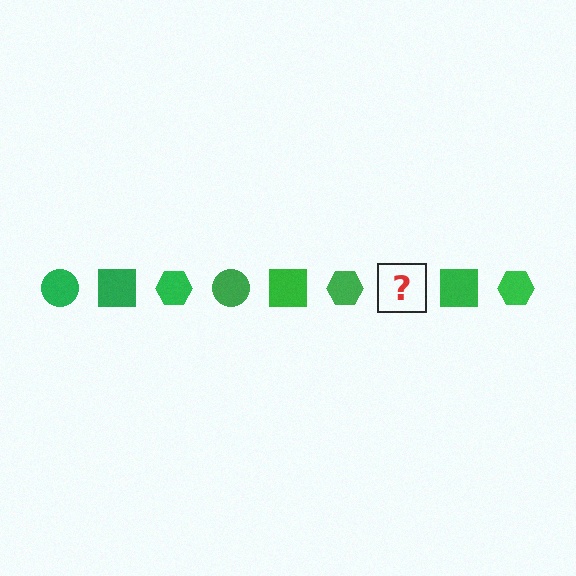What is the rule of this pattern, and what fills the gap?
The rule is that the pattern cycles through circle, square, hexagon shapes in green. The gap should be filled with a green circle.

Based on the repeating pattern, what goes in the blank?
The blank should be a green circle.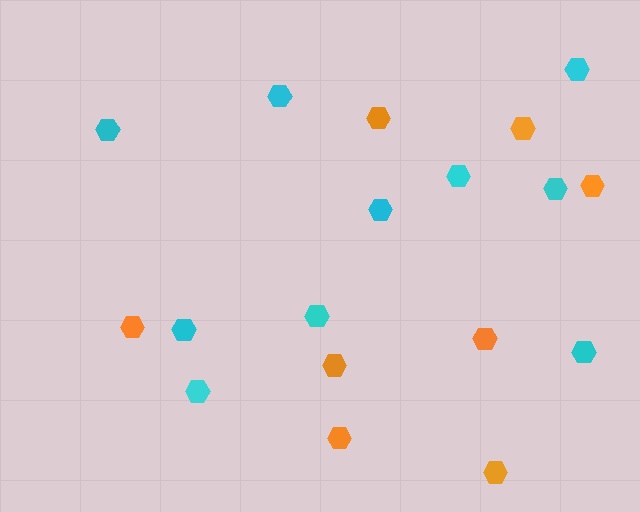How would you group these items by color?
There are 2 groups: one group of orange hexagons (8) and one group of cyan hexagons (10).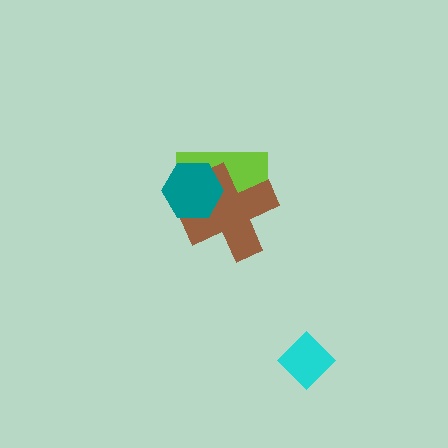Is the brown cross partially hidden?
Yes, it is partially covered by another shape.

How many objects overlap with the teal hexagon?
2 objects overlap with the teal hexagon.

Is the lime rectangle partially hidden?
Yes, it is partially covered by another shape.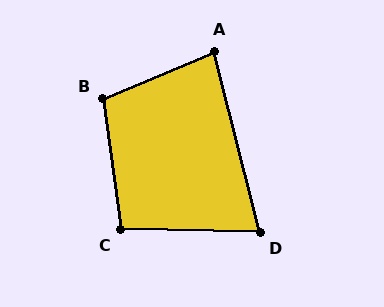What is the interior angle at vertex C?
Approximately 99 degrees (obtuse).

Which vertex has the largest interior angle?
B, at approximately 105 degrees.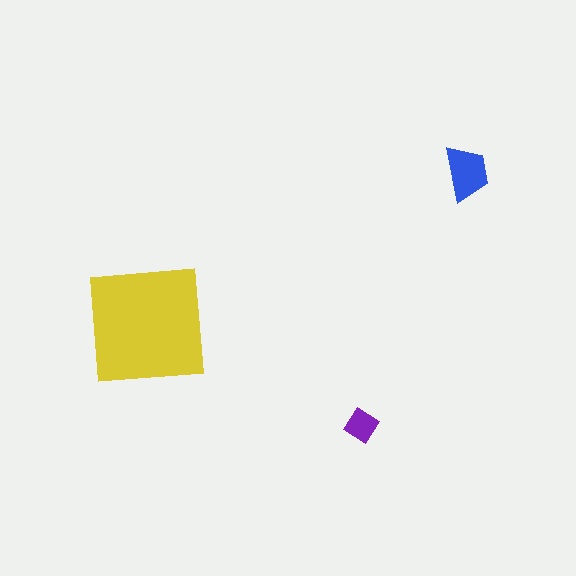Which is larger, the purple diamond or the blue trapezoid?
The blue trapezoid.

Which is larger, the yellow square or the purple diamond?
The yellow square.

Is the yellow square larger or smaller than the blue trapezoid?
Larger.